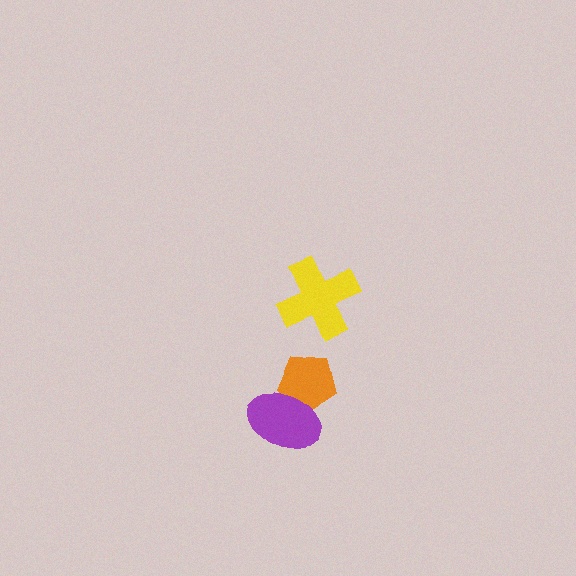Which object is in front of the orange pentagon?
The purple ellipse is in front of the orange pentagon.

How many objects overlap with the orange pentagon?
1 object overlaps with the orange pentagon.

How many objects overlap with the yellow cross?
0 objects overlap with the yellow cross.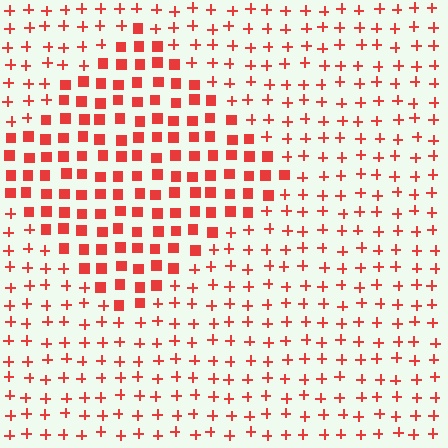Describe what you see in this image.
The image is filled with small red elements arranged in a uniform grid. A diamond-shaped region contains squares, while the surrounding area contains plus signs. The boundary is defined purely by the change in element shape.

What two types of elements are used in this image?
The image uses squares inside the diamond region and plus signs outside it.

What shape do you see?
I see a diamond.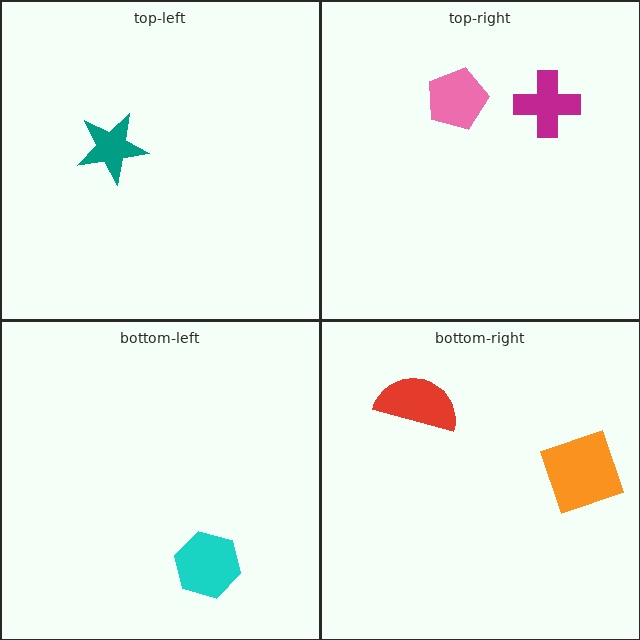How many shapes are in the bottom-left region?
1.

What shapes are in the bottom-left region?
The cyan hexagon.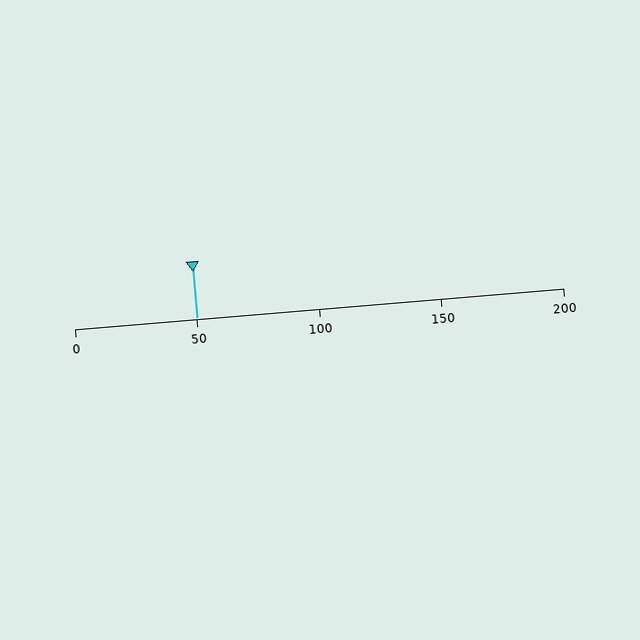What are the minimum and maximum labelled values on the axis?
The axis runs from 0 to 200.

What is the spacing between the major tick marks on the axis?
The major ticks are spaced 50 apart.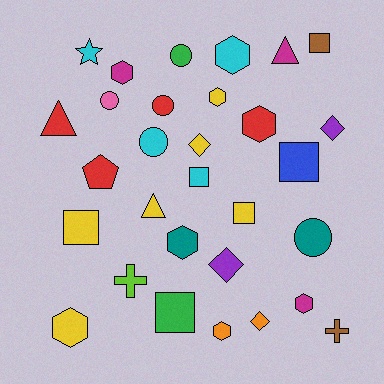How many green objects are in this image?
There are 2 green objects.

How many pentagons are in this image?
There is 1 pentagon.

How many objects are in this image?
There are 30 objects.